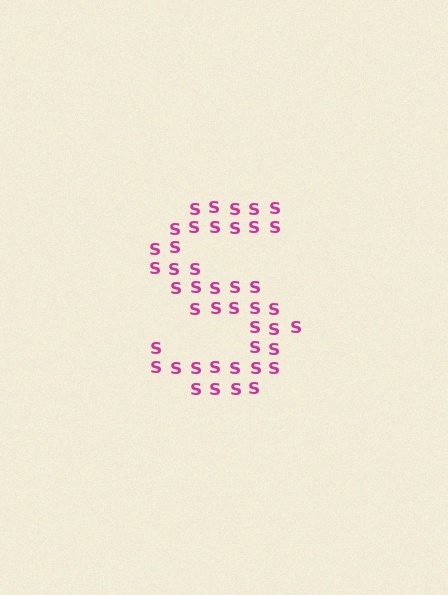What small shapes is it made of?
It is made of small letter S's.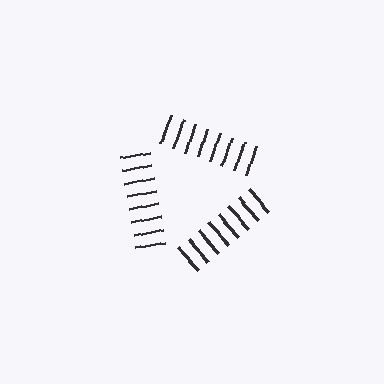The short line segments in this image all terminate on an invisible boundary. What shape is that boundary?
An illusory triangle — the line segments terminate on its edges but no continuous stroke is drawn.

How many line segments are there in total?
24 — 8 along each of the 3 edges.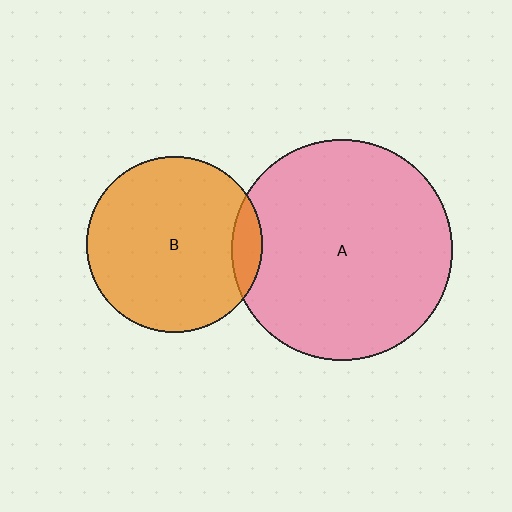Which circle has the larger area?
Circle A (pink).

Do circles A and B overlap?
Yes.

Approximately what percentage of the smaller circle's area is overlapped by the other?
Approximately 10%.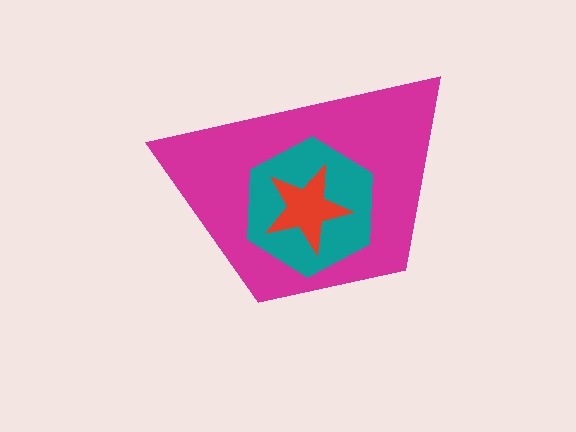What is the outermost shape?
The magenta trapezoid.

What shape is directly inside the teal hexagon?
The red star.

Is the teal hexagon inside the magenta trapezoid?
Yes.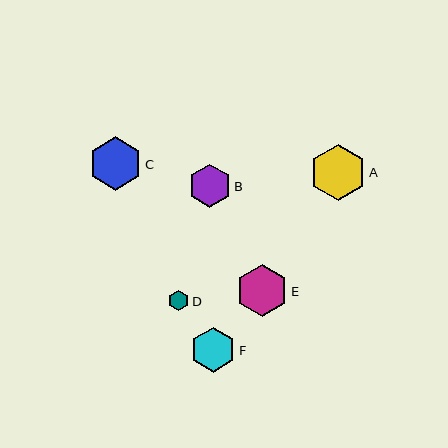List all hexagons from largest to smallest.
From largest to smallest: A, C, E, F, B, D.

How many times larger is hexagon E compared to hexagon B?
Hexagon E is approximately 1.2 times the size of hexagon B.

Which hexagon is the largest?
Hexagon A is the largest with a size of approximately 56 pixels.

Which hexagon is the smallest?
Hexagon D is the smallest with a size of approximately 20 pixels.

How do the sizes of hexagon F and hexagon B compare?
Hexagon F and hexagon B are approximately the same size.